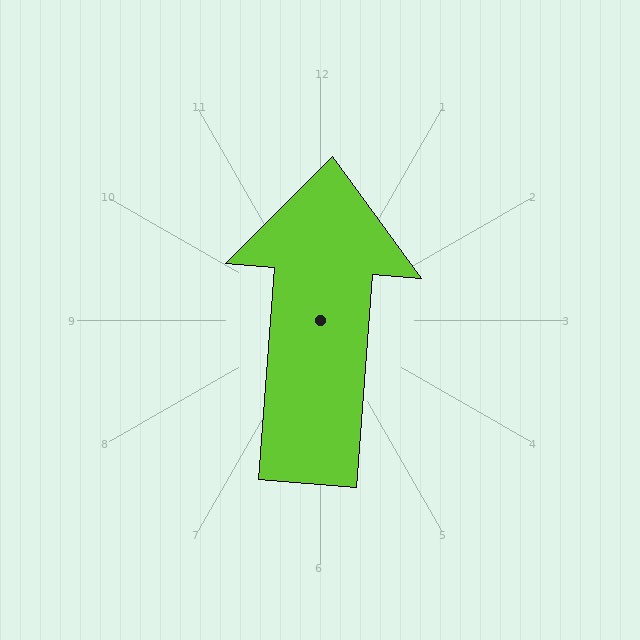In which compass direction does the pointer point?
North.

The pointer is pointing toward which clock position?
Roughly 12 o'clock.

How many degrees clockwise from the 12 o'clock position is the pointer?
Approximately 4 degrees.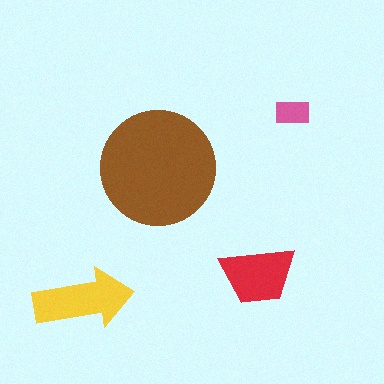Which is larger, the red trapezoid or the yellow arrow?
The yellow arrow.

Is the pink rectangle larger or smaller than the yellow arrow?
Smaller.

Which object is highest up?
The pink rectangle is topmost.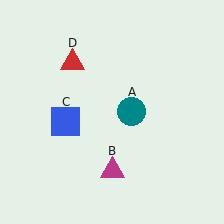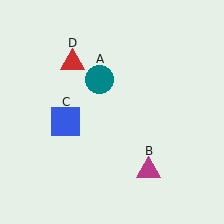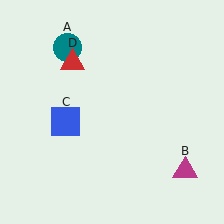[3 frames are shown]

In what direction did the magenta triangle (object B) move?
The magenta triangle (object B) moved right.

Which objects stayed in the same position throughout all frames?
Blue square (object C) and red triangle (object D) remained stationary.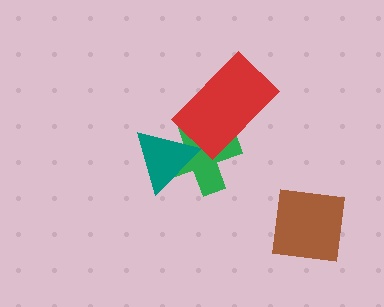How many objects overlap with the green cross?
2 objects overlap with the green cross.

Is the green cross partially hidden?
Yes, it is partially covered by another shape.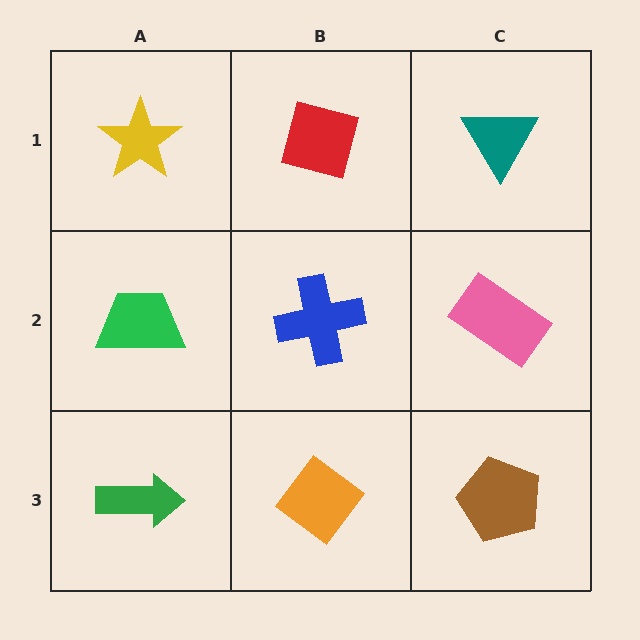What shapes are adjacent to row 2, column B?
A red square (row 1, column B), an orange diamond (row 3, column B), a green trapezoid (row 2, column A), a pink rectangle (row 2, column C).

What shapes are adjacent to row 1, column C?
A pink rectangle (row 2, column C), a red square (row 1, column B).